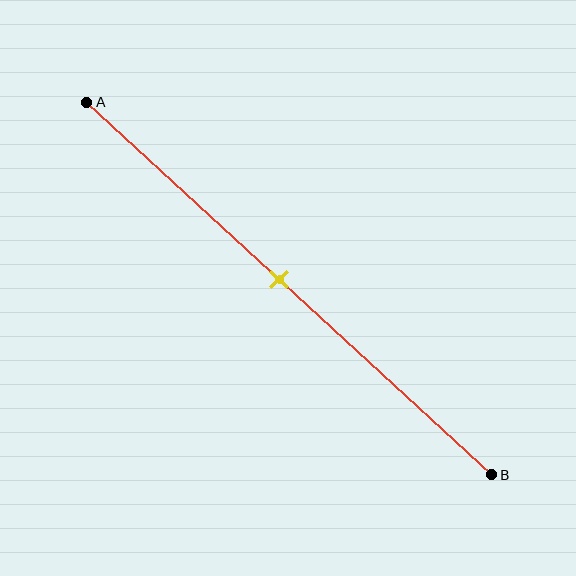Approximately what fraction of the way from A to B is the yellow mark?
The yellow mark is approximately 50% of the way from A to B.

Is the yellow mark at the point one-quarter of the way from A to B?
No, the mark is at about 50% from A, not at the 25% one-quarter point.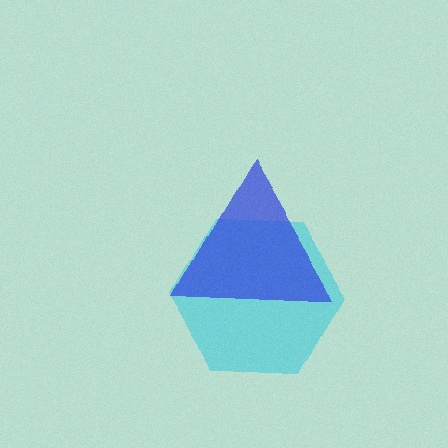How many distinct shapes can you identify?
There are 2 distinct shapes: a cyan hexagon, a blue triangle.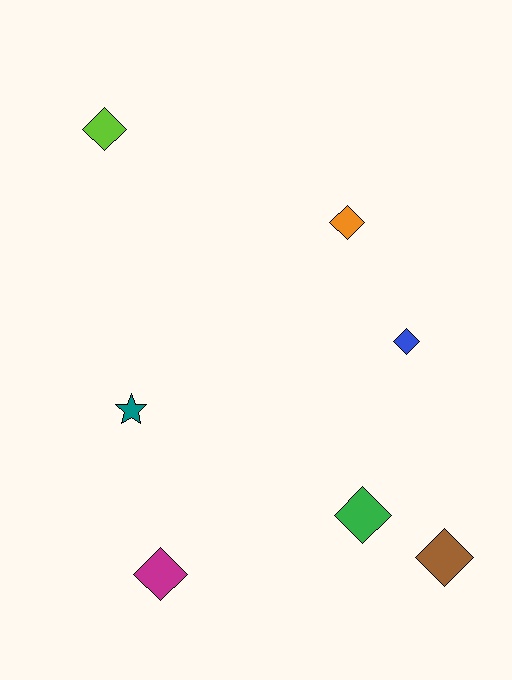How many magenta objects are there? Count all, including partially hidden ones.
There is 1 magenta object.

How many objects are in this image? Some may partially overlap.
There are 7 objects.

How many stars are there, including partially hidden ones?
There is 1 star.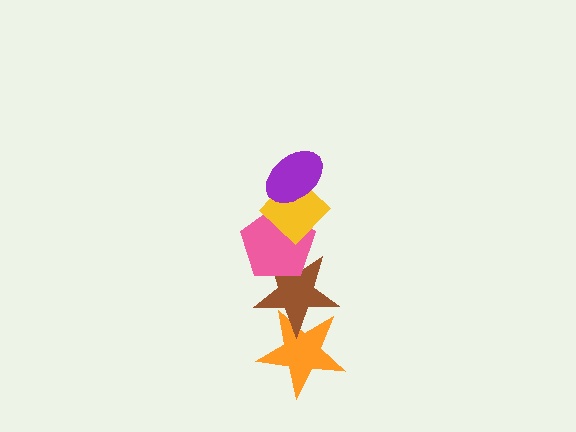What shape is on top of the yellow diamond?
The purple ellipse is on top of the yellow diamond.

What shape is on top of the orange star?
The brown star is on top of the orange star.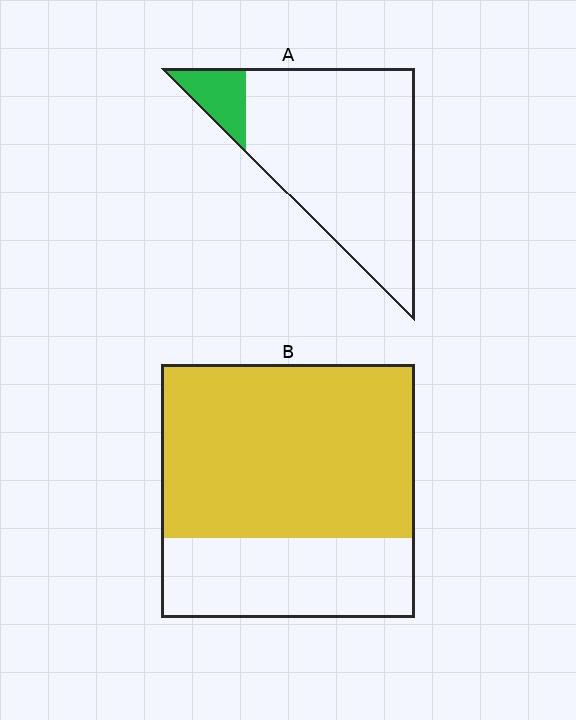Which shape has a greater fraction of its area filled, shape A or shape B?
Shape B.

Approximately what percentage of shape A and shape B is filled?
A is approximately 10% and B is approximately 70%.